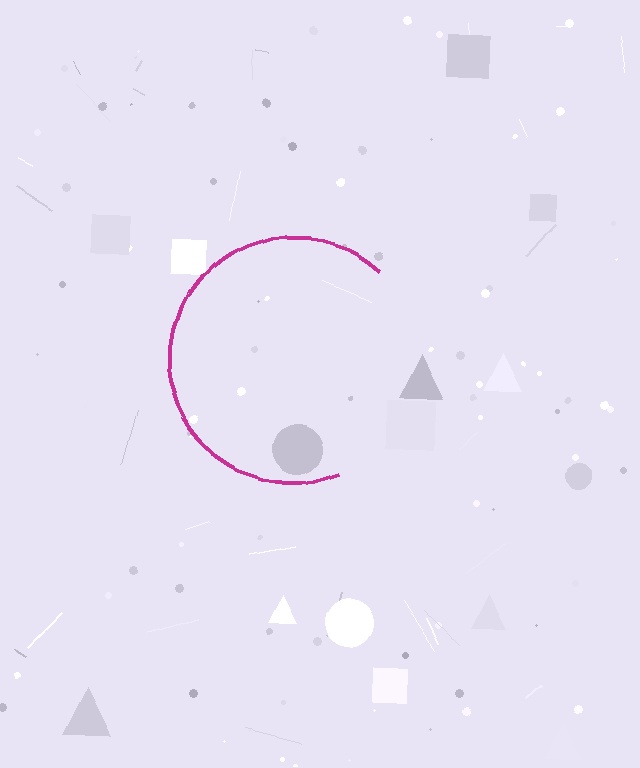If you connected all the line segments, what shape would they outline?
They would outline a circle.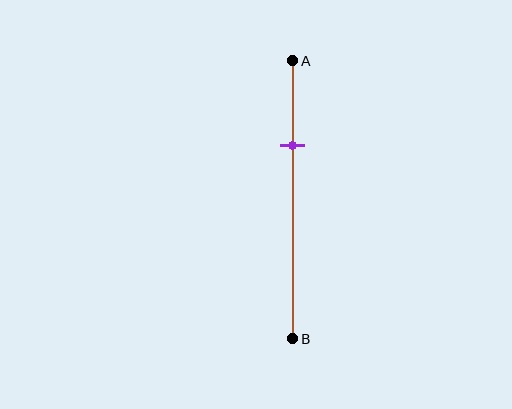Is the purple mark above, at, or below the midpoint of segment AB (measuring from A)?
The purple mark is above the midpoint of segment AB.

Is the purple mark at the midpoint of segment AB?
No, the mark is at about 30% from A, not at the 50% midpoint.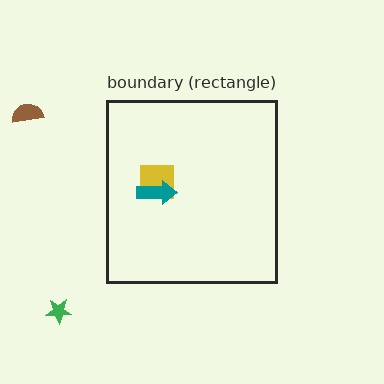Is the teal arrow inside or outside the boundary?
Inside.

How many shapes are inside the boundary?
2 inside, 2 outside.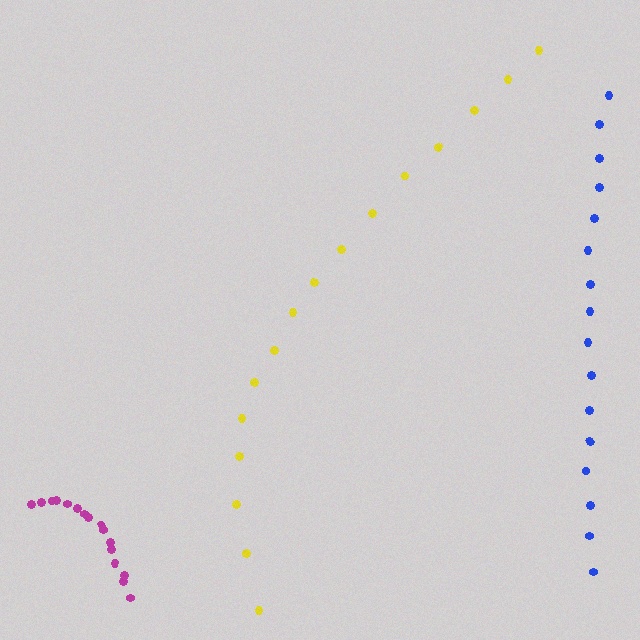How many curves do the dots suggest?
There are 3 distinct paths.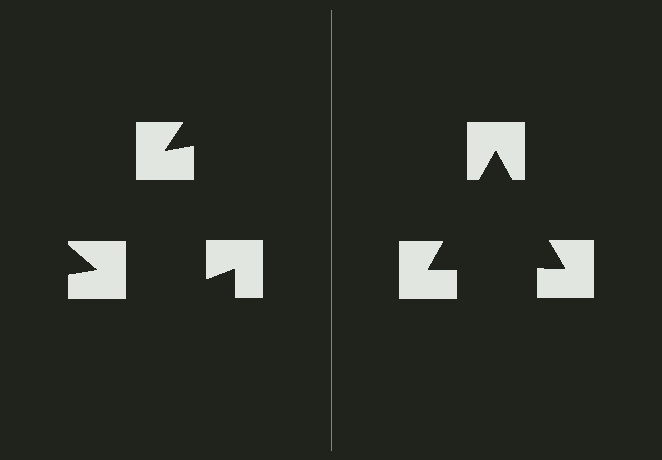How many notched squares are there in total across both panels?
6 — 3 on each side.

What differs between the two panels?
The notched squares are positioned identically on both sides; only the wedge orientations differ. On the right they align to a triangle; on the left they are misaligned.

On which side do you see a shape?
An illusory triangle appears on the right side. On the left side the wedge cuts are rotated, so no coherent shape forms.